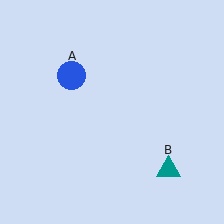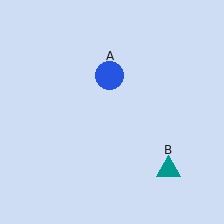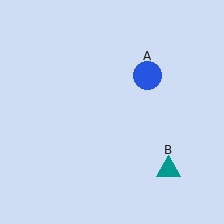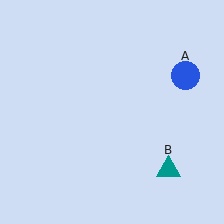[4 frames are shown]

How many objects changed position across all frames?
1 object changed position: blue circle (object A).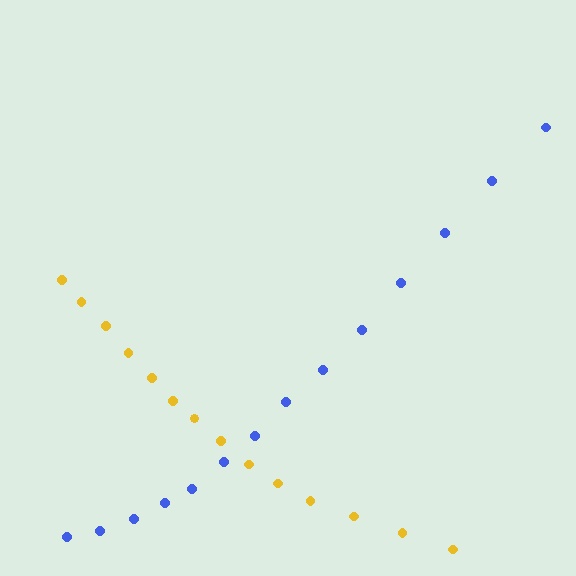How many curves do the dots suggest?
There are 2 distinct paths.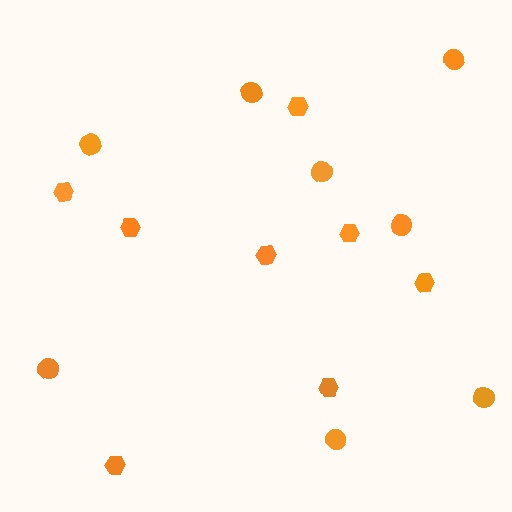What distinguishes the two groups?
There are 2 groups: one group of circles (8) and one group of hexagons (8).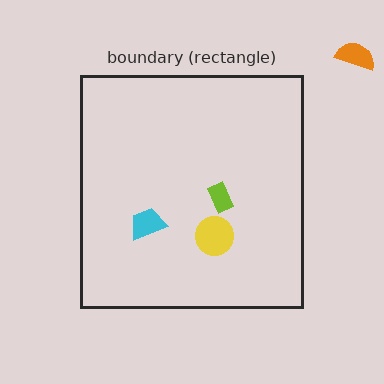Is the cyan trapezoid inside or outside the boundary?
Inside.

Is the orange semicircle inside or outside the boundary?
Outside.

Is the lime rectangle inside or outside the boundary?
Inside.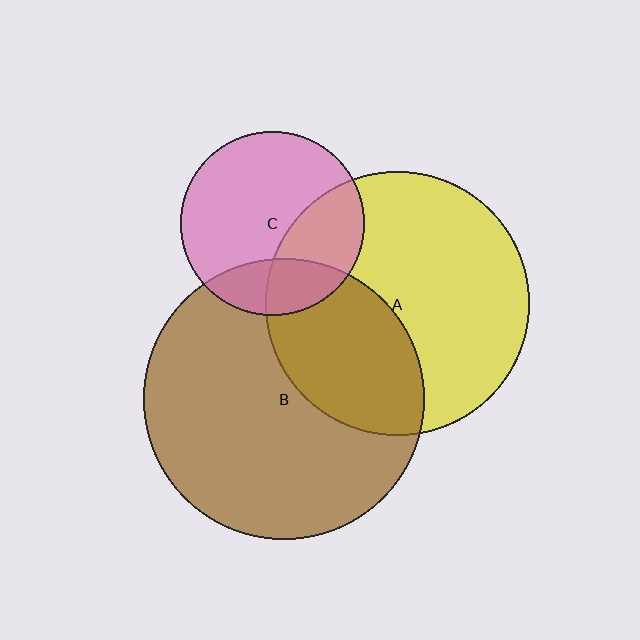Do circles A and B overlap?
Yes.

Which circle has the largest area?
Circle B (brown).